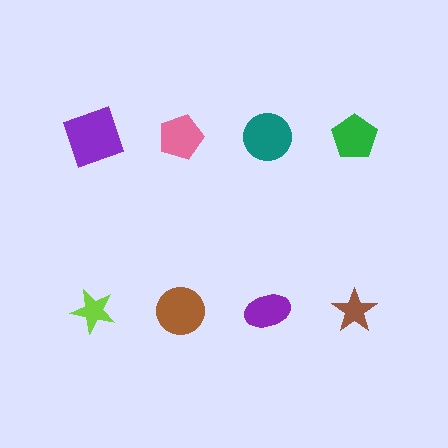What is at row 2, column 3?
A purple ellipse.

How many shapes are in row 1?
4 shapes.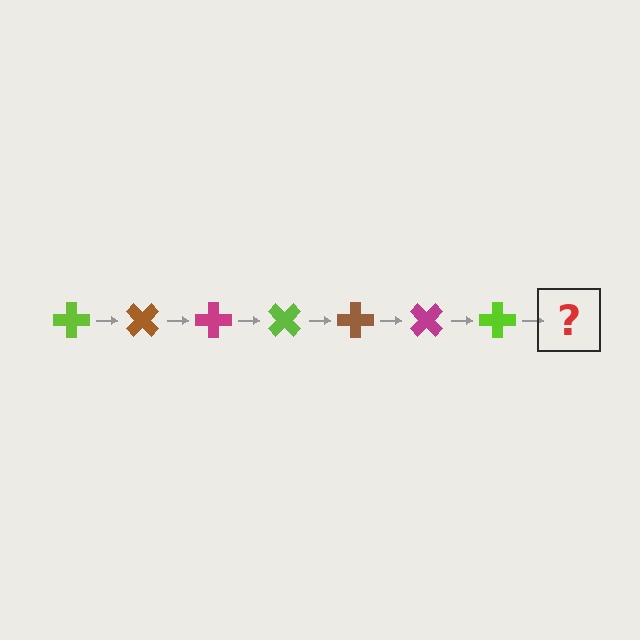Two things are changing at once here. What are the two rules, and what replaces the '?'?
The two rules are that it rotates 45 degrees each step and the color cycles through lime, brown, and magenta. The '?' should be a brown cross, rotated 315 degrees from the start.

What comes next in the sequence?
The next element should be a brown cross, rotated 315 degrees from the start.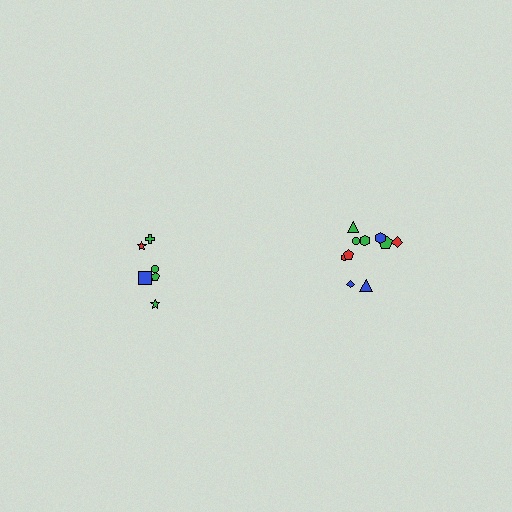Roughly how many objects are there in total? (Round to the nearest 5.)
Roughly 15 objects in total.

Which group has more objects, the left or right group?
The right group.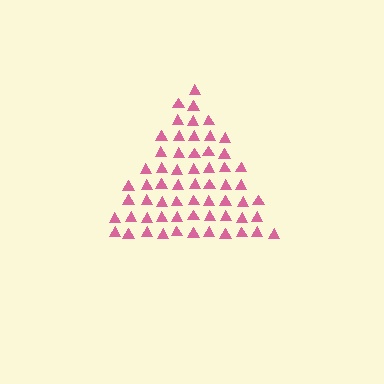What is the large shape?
The large shape is a triangle.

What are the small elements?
The small elements are triangles.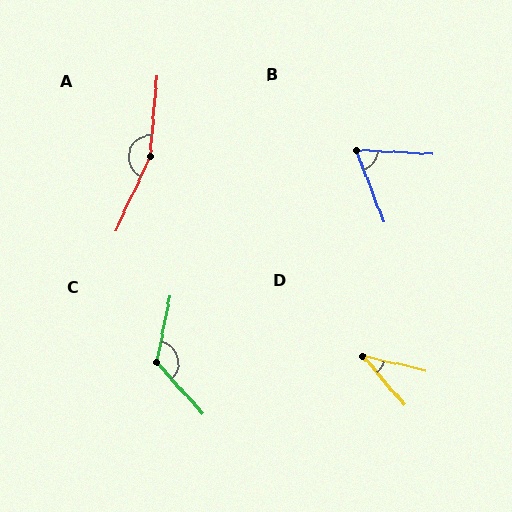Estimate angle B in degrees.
Approximately 66 degrees.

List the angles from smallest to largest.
D (36°), B (66°), C (127°), A (160°).